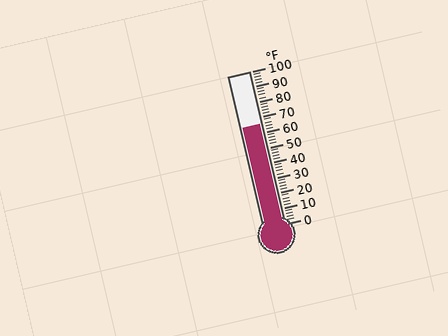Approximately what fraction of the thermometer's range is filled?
The thermometer is filled to approximately 65% of its range.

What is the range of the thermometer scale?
The thermometer scale ranges from 0°F to 100°F.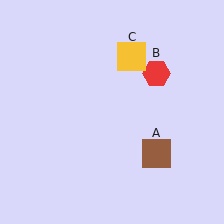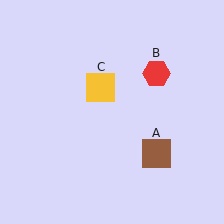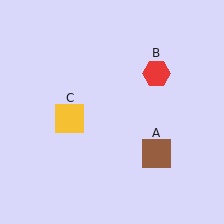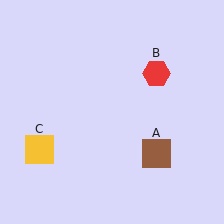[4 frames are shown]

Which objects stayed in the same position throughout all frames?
Brown square (object A) and red hexagon (object B) remained stationary.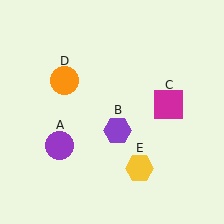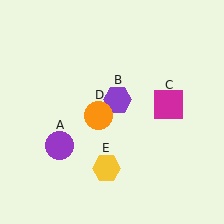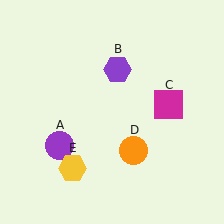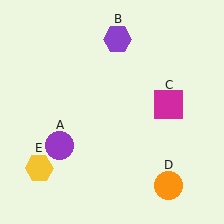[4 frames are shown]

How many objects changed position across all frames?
3 objects changed position: purple hexagon (object B), orange circle (object D), yellow hexagon (object E).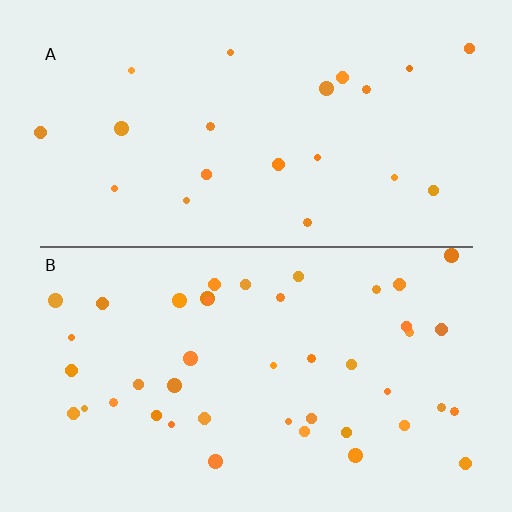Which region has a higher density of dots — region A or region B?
B (the bottom).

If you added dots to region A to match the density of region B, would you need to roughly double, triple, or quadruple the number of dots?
Approximately double.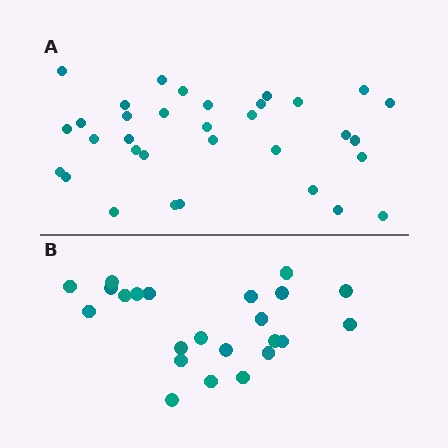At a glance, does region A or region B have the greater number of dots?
Region A (the top region) has more dots.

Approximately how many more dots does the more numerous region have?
Region A has roughly 10 or so more dots than region B.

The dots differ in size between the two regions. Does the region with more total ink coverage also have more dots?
No. Region B has more total ink coverage because its dots are larger, but region A actually contains more individual dots. Total area can be misleading — the number of items is what matters here.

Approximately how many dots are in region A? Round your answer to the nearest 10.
About 30 dots. (The exact count is 33, which rounds to 30.)